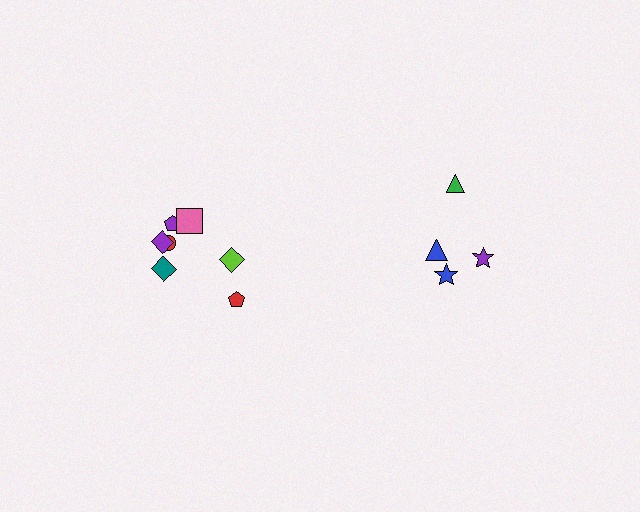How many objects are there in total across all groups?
There are 11 objects.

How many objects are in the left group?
There are 7 objects.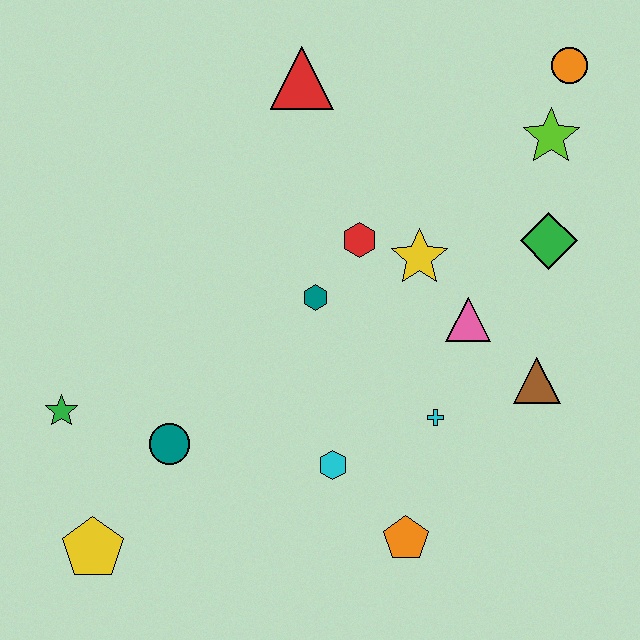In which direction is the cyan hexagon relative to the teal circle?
The cyan hexagon is to the right of the teal circle.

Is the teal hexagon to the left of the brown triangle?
Yes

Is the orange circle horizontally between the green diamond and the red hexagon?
No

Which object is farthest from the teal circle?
The orange circle is farthest from the teal circle.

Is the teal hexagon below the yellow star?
Yes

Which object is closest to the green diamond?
The lime star is closest to the green diamond.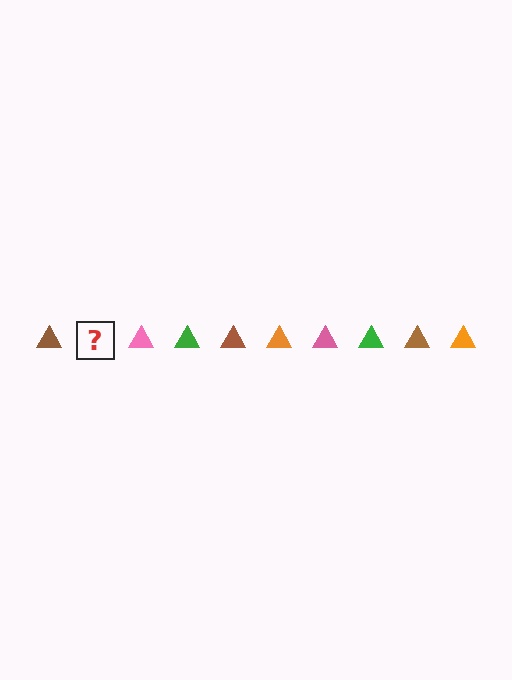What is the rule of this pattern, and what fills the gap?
The rule is that the pattern cycles through brown, orange, pink, green triangles. The gap should be filled with an orange triangle.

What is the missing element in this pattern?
The missing element is an orange triangle.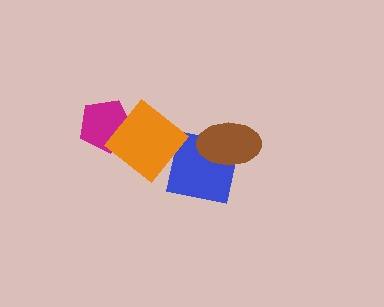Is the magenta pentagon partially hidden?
Yes, it is partially covered by another shape.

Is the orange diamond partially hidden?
No, no other shape covers it.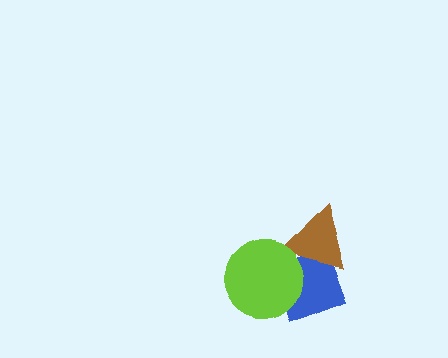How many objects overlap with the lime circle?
2 objects overlap with the lime circle.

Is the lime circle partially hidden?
No, no other shape covers it.